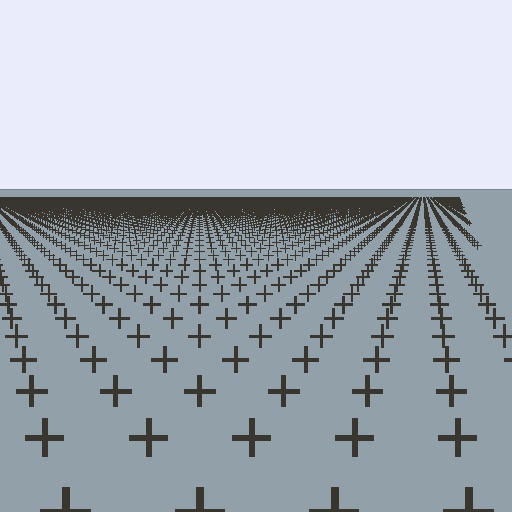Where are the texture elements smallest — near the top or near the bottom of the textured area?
Near the top.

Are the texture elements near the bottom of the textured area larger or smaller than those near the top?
Larger. Near the bottom, elements are closer to the viewer and appear at a bigger on-screen size.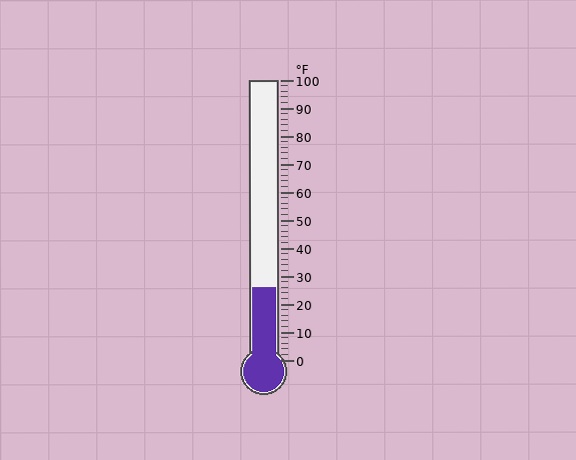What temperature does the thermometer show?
The thermometer shows approximately 26°F.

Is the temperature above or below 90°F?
The temperature is below 90°F.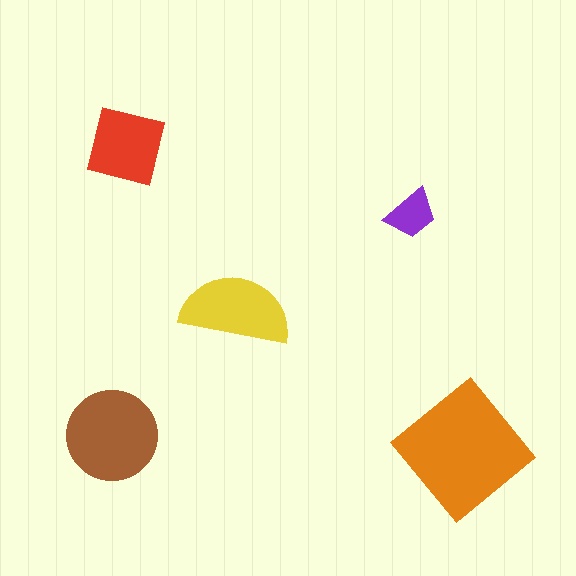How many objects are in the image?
There are 5 objects in the image.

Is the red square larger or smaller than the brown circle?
Smaller.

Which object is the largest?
The orange diamond.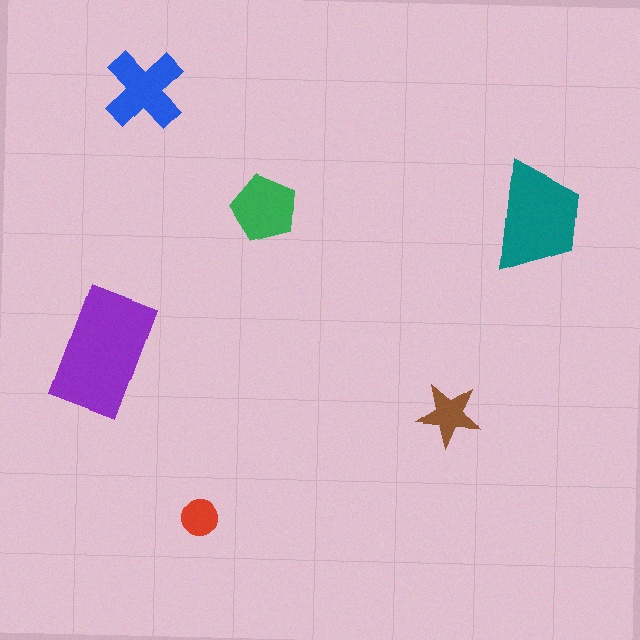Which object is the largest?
The purple rectangle.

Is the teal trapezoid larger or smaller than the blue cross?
Larger.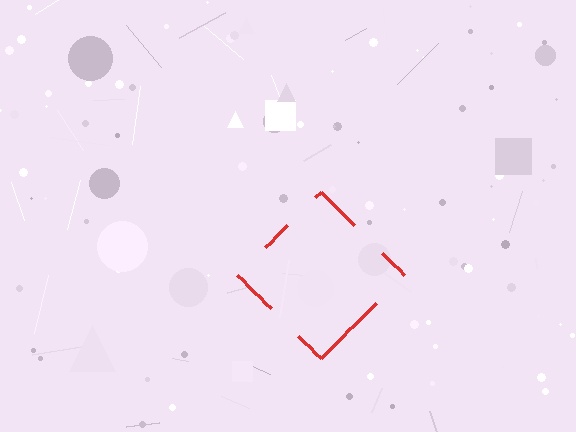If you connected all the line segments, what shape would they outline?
They would outline a diamond.